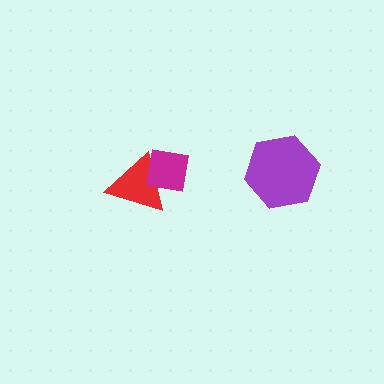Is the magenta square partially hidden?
No, no other shape covers it.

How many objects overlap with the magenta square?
1 object overlaps with the magenta square.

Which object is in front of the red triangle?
The magenta square is in front of the red triangle.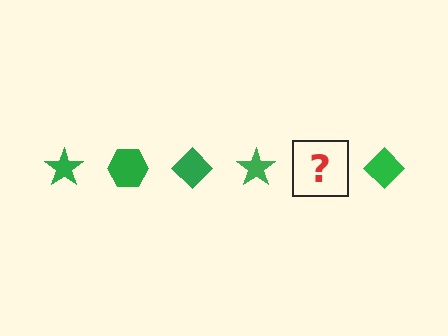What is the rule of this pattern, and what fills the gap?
The rule is that the pattern cycles through star, hexagon, diamond shapes in green. The gap should be filled with a green hexagon.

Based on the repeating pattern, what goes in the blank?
The blank should be a green hexagon.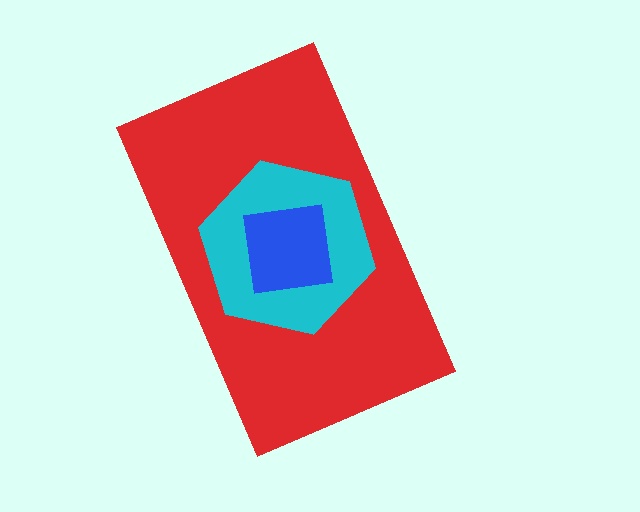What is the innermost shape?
The blue square.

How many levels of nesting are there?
3.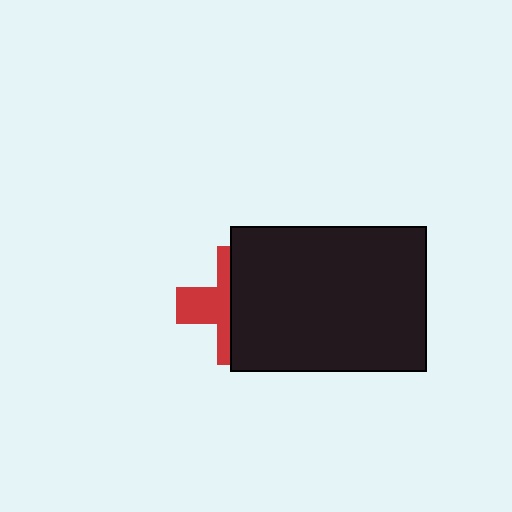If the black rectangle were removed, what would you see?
You would see the complete red cross.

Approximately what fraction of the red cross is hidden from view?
Roughly 59% of the red cross is hidden behind the black rectangle.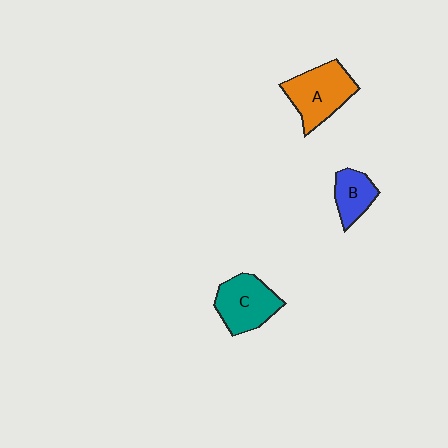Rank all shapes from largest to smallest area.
From largest to smallest: A (orange), C (teal), B (blue).